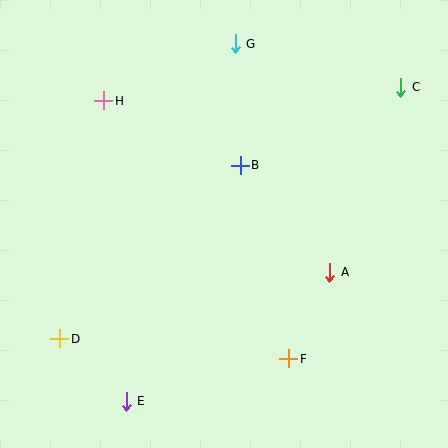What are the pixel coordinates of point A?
Point A is at (330, 272).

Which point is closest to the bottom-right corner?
Point F is closest to the bottom-right corner.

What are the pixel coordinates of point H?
Point H is at (104, 101).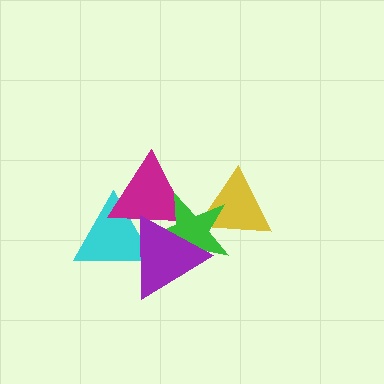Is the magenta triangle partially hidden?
Yes, it is partially covered by another shape.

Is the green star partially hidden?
Yes, it is partially covered by another shape.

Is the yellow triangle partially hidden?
Yes, it is partially covered by another shape.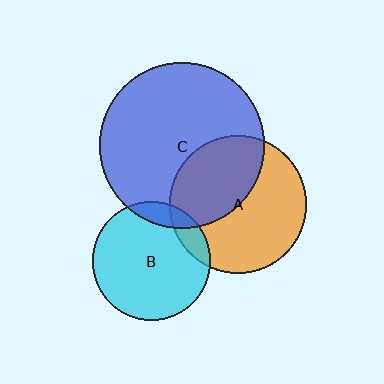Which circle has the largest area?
Circle C (blue).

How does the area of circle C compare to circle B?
Approximately 1.9 times.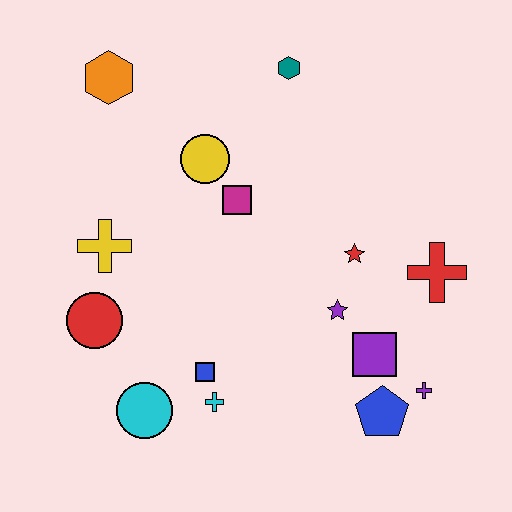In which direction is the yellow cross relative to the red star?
The yellow cross is to the left of the red star.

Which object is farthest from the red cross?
The orange hexagon is farthest from the red cross.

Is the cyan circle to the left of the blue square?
Yes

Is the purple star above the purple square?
Yes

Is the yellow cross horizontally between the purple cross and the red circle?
Yes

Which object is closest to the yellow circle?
The magenta square is closest to the yellow circle.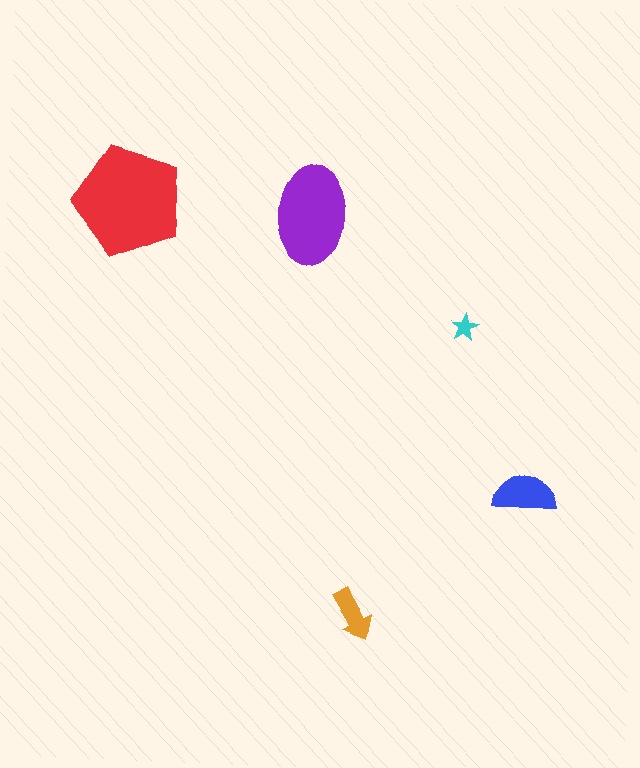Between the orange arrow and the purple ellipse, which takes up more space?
The purple ellipse.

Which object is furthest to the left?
The red pentagon is leftmost.